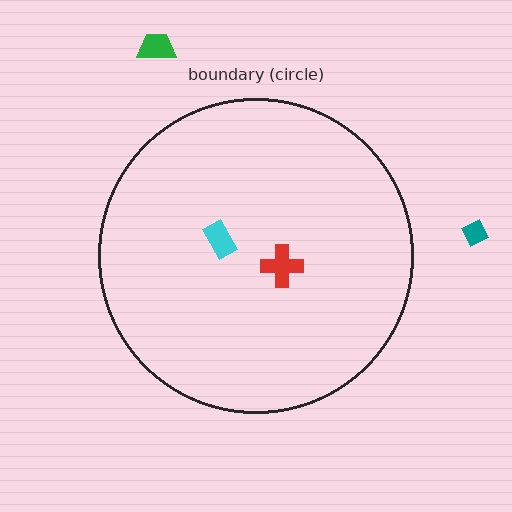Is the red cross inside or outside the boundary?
Inside.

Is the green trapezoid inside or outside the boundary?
Outside.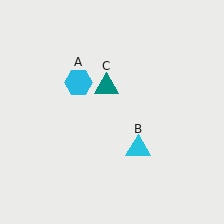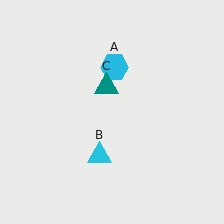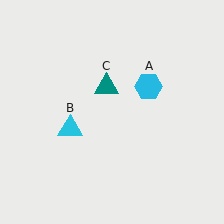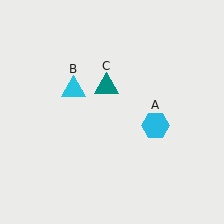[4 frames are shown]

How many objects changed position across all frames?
2 objects changed position: cyan hexagon (object A), cyan triangle (object B).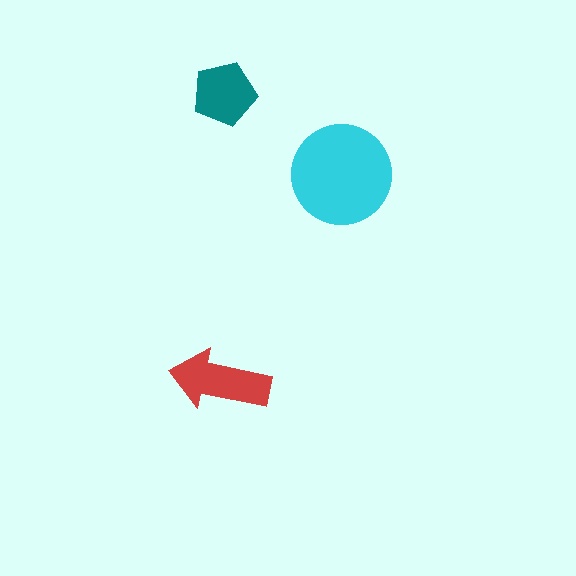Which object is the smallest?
The teal pentagon.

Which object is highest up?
The teal pentagon is topmost.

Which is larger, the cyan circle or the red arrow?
The cyan circle.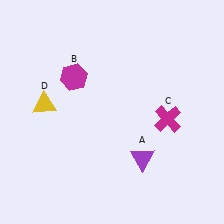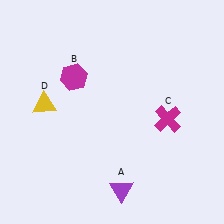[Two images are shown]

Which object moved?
The purple triangle (A) moved down.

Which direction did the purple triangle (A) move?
The purple triangle (A) moved down.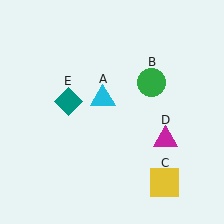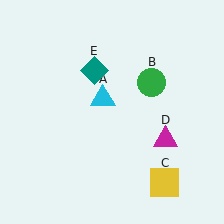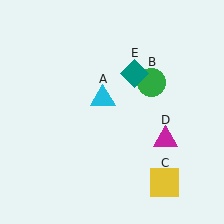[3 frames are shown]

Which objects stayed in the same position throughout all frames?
Cyan triangle (object A) and green circle (object B) and yellow square (object C) and magenta triangle (object D) remained stationary.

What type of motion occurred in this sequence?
The teal diamond (object E) rotated clockwise around the center of the scene.